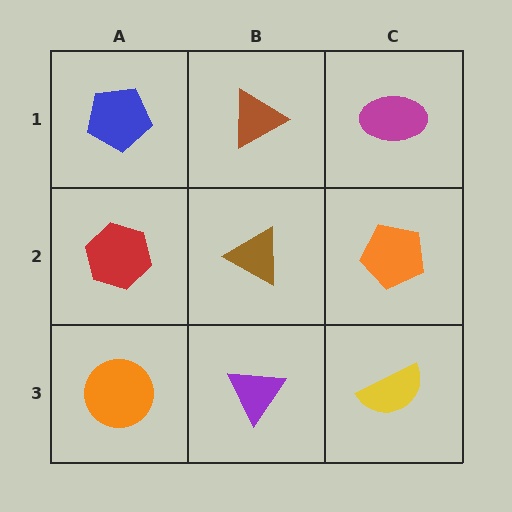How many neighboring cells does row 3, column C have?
2.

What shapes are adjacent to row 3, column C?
An orange pentagon (row 2, column C), a purple triangle (row 3, column B).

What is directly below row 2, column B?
A purple triangle.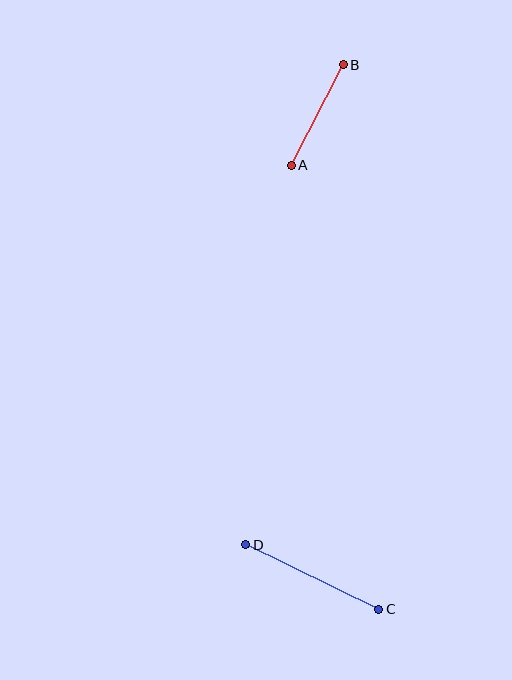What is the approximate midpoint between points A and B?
The midpoint is at approximately (317, 115) pixels.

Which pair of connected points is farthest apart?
Points C and D are farthest apart.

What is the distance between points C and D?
The distance is approximately 148 pixels.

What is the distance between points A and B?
The distance is approximately 113 pixels.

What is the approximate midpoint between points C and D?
The midpoint is at approximately (312, 577) pixels.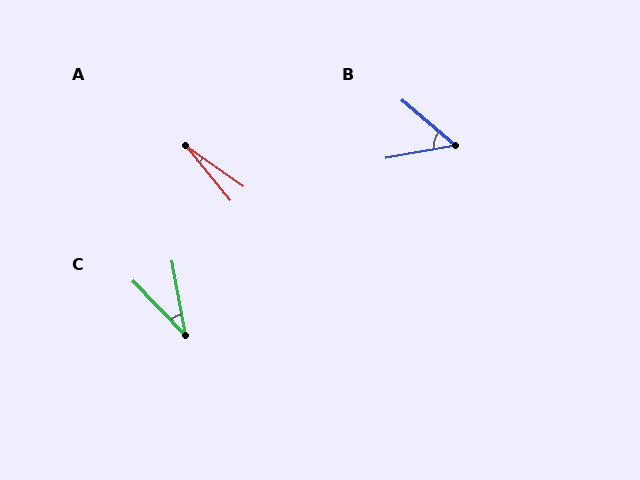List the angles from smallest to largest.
A (16°), C (34°), B (51°).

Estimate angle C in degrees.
Approximately 34 degrees.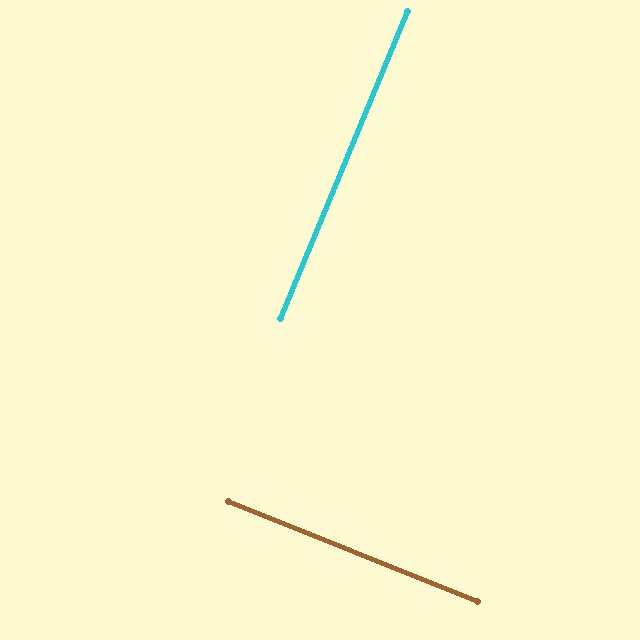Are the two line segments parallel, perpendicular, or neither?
Perpendicular — they meet at approximately 89°.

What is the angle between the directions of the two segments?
Approximately 89 degrees.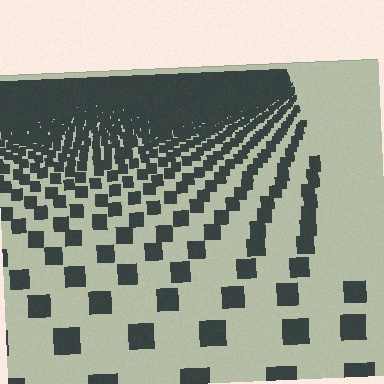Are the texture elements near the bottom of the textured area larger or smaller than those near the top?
Larger. Near the bottom, elements are closer to the viewer and appear at a bigger on-screen size.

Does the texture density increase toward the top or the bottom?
Density increases toward the top.